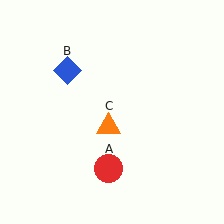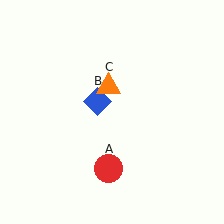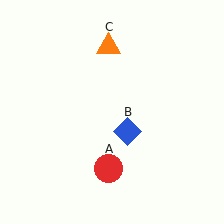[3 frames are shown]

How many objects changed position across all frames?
2 objects changed position: blue diamond (object B), orange triangle (object C).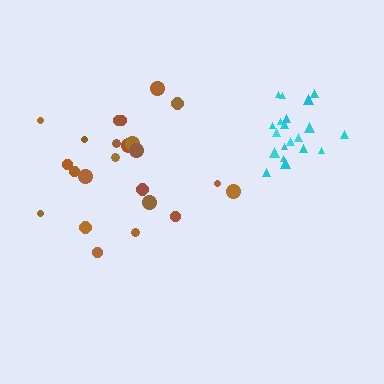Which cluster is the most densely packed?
Cyan.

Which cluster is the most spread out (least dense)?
Brown.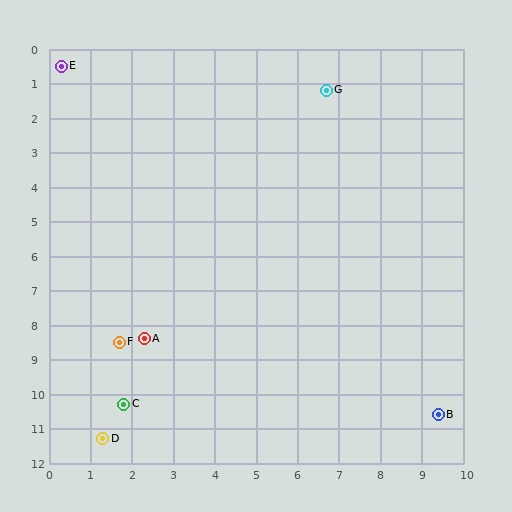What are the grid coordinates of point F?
Point F is at approximately (1.7, 8.5).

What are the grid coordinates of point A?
Point A is at approximately (2.3, 8.4).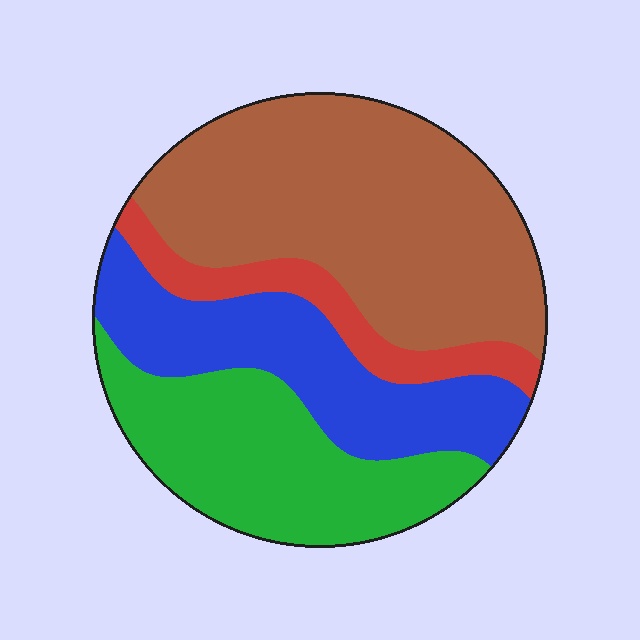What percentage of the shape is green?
Green takes up about one quarter (1/4) of the shape.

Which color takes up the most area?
Brown, at roughly 40%.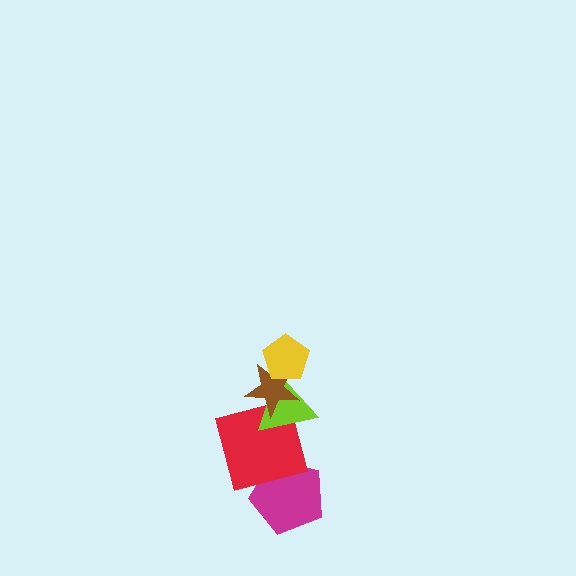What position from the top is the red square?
The red square is 4th from the top.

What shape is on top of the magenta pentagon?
The red square is on top of the magenta pentagon.